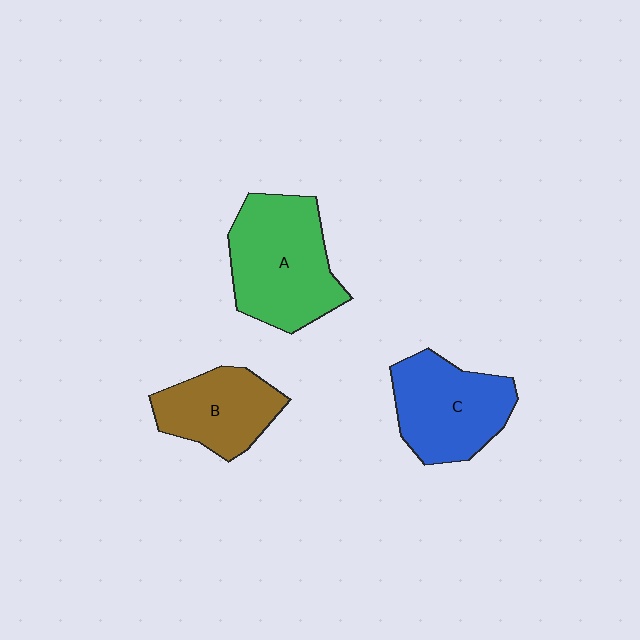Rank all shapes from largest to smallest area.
From largest to smallest: A (green), C (blue), B (brown).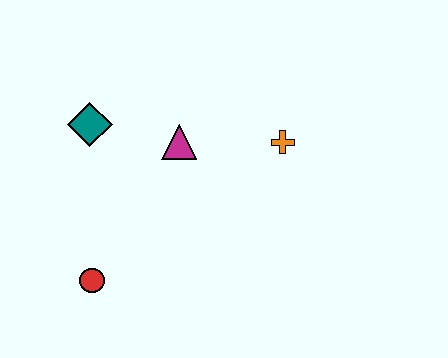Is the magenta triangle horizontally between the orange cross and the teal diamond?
Yes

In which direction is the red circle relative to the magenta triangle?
The red circle is below the magenta triangle.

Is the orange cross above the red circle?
Yes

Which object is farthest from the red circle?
The orange cross is farthest from the red circle.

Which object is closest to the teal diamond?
The magenta triangle is closest to the teal diamond.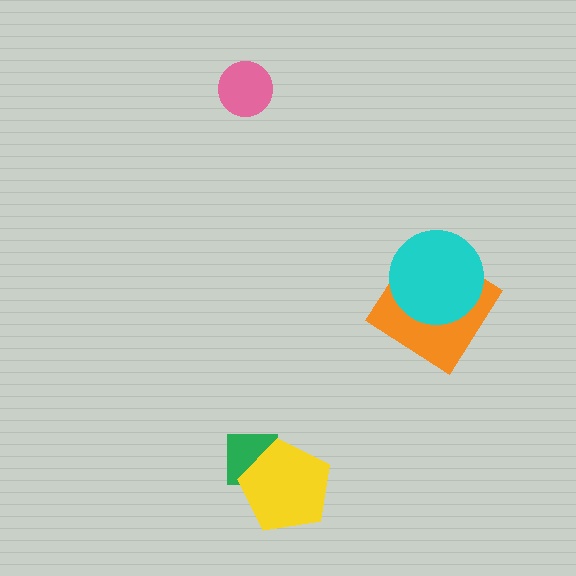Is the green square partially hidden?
Yes, it is partially covered by another shape.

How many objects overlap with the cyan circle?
1 object overlaps with the cyan circle.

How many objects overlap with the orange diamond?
1 object overlaps with the orange diamond.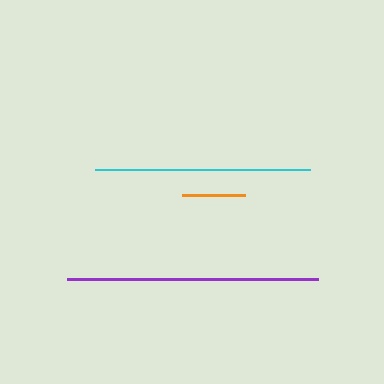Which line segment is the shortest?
The orange line is the shortest at approximately 63 pixels.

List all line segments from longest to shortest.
From longest to shortest: purple, cyan, orange.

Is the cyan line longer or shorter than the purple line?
The purple line is longer than the cyan line.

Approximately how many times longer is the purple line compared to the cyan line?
The purple line is approximately 1.2 times the length of the cyan line.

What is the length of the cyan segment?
The cyan segment is approximately 215 pixels long.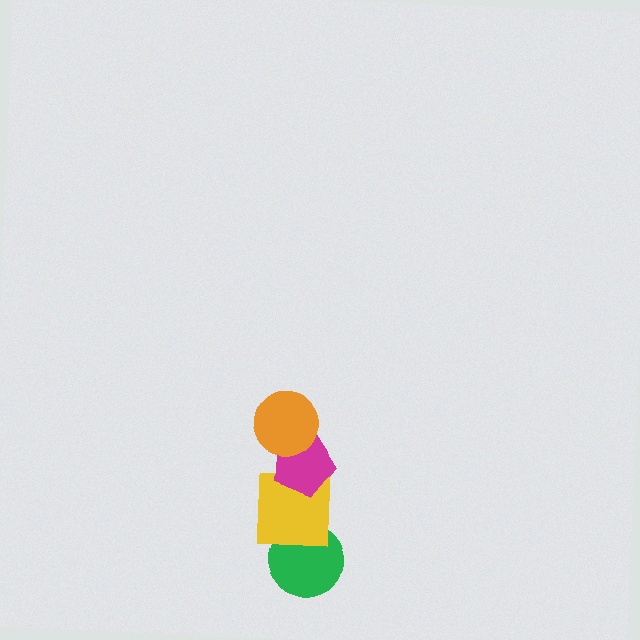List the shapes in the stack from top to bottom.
From top to bottom: the orange circle, the magenta pentagon, the yellow square, the green circle.